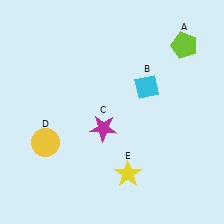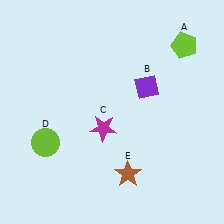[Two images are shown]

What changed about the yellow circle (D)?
In Image 1, D is yellow. In Image 2, it changed to lime.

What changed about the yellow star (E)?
In Image 1, E is yellow. In Image 2, it changed to brown.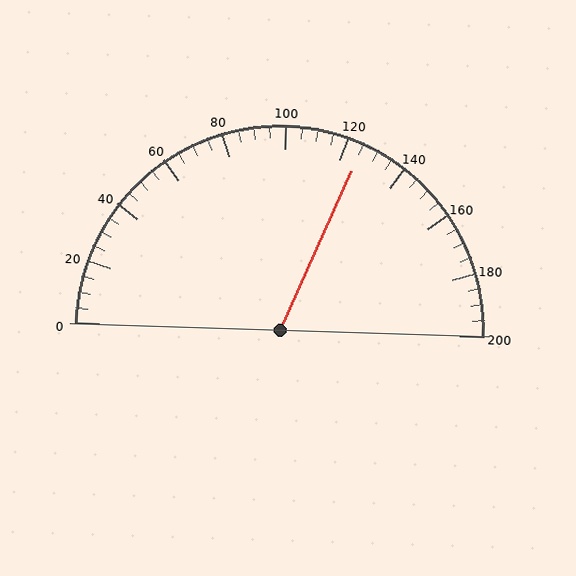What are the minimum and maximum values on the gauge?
The gauge ranges from 0 to 200.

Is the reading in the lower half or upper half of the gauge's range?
The reading is in the upper half of the range (0 to 200).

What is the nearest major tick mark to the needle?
The nearest major tick mark is 120.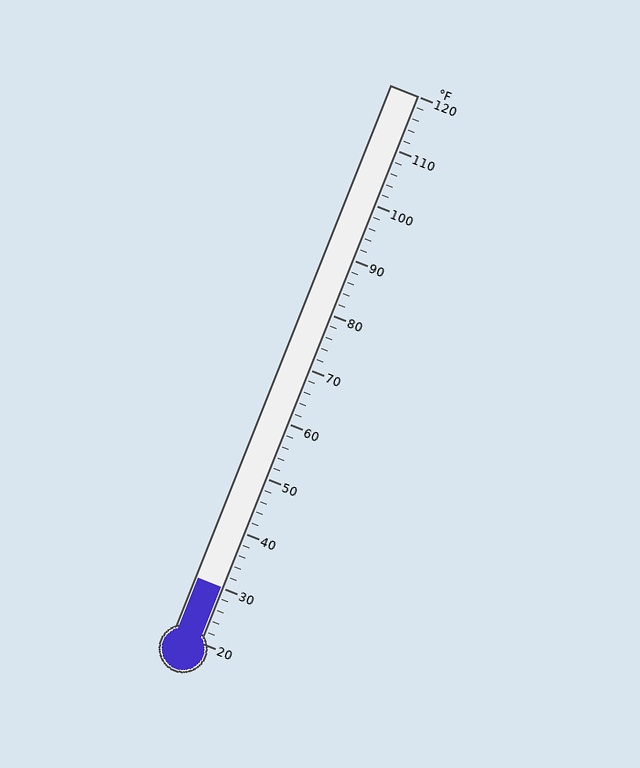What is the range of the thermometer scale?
The thermometer scale ranges from 20°F to 120°F.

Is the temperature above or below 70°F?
The temperature is below 70°F.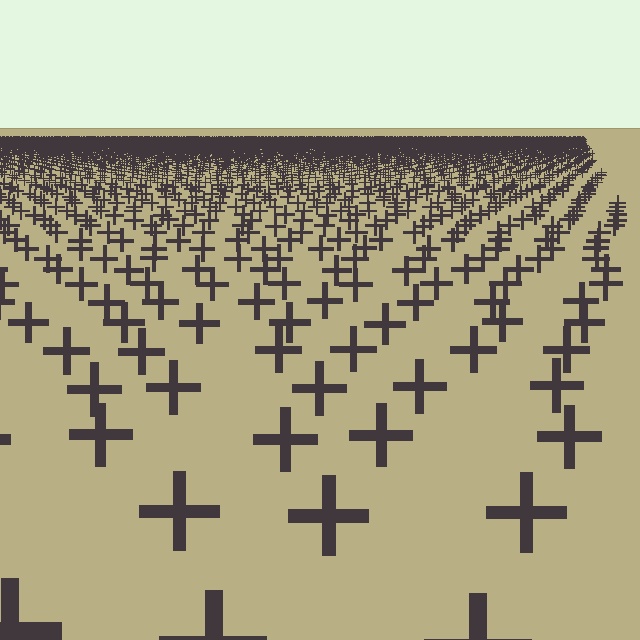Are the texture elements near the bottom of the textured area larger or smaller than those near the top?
Larger. Near the bottom, elements are closer to the viewer and appear at a bigger on-screen size.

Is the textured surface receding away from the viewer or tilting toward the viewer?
The surface is receding away from the viewer. Texture elements get smaller and denser toward the top.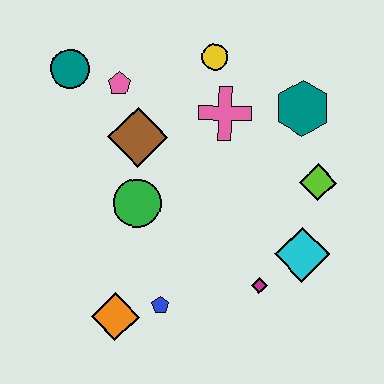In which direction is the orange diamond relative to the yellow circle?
The orange diamond is below the yellow circle.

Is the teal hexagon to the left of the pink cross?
No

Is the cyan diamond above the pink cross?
No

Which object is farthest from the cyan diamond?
The teal circle is farthest from the cyan diamond.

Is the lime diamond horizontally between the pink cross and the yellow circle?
No